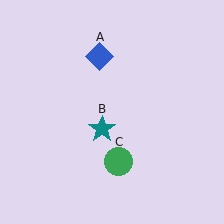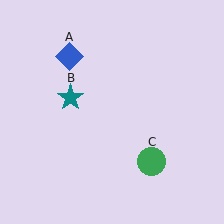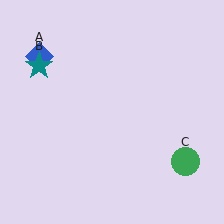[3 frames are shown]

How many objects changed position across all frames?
3 objects changed position: blue diamond (object A), teal star (object B), green circle (object C).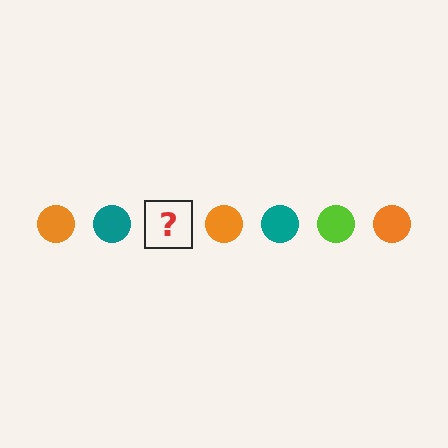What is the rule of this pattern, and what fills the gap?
The rule is that the pattern cycles through orange, teal, lime circles. The gap should be filled with a lime circle.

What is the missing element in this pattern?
The missing element is a lime circle.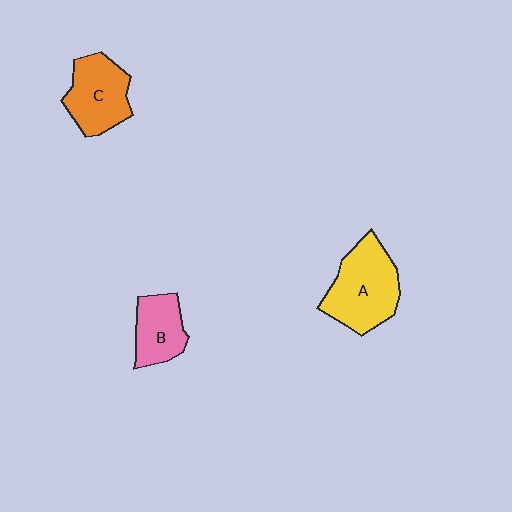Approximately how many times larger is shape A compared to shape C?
Approximately 1.3 times.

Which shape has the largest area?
Shape A (yellow).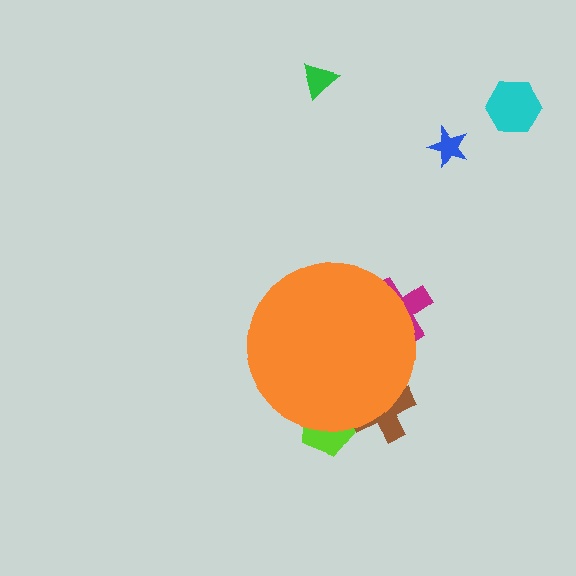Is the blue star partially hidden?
No, the blue star is fully visible.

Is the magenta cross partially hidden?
Yes, the magenta cross is partially hidden behind the orange circle.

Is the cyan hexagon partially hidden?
No, the cyan hexagon is fully visible.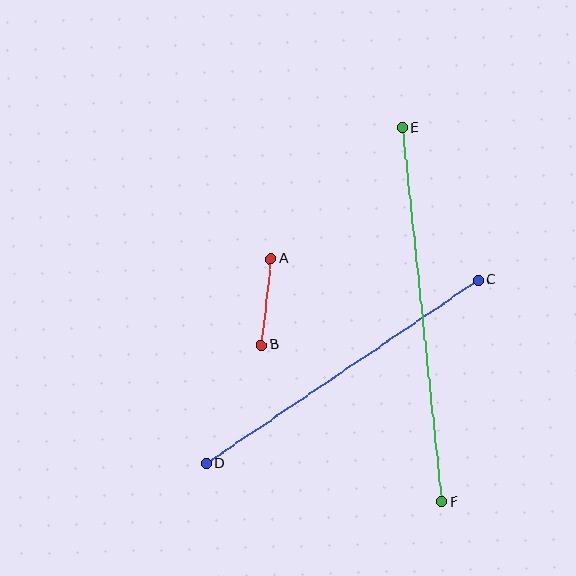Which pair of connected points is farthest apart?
Points E and F are farthest apart.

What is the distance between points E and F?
The distance is approximately 376 pixels.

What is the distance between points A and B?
The distance is approximately 87 pixels.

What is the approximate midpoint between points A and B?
The midpoint is at approximately (266, 302) pixels.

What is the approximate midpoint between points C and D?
The midpoint is at approximately (342, 372) pixels.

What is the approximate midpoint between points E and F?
The midpoint is at approximately (422, 315) pixels.